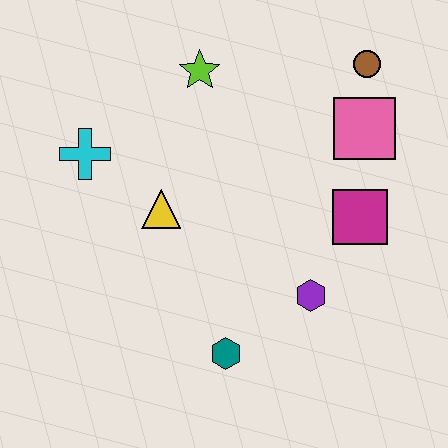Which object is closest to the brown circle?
The pink square is closest to the brown circle.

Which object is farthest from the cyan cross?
The brown circle is farthest from the cyan cross.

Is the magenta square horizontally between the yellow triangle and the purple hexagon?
No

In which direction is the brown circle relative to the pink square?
The brown circle is above the pink square.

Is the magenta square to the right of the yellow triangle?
Yes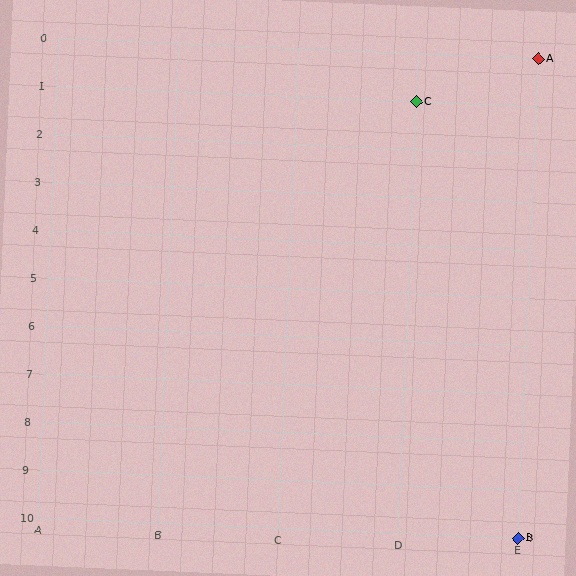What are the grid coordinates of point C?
Point C is at grid coordinates (D, 1).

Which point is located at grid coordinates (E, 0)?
Point A is at (E, 0).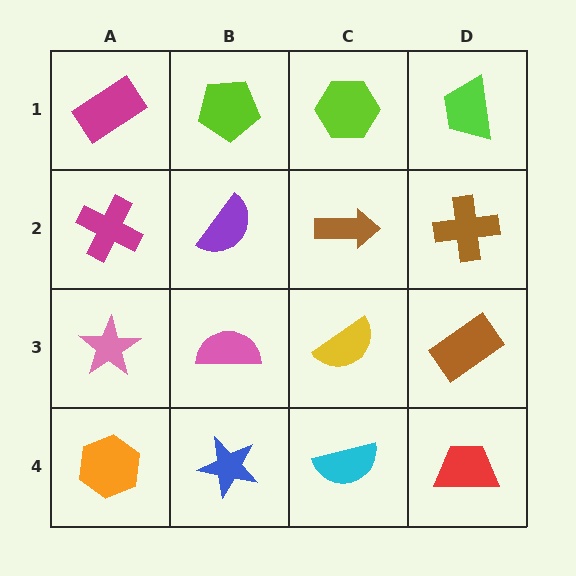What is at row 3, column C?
A yellow semicircle.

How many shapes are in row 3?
4 shapes.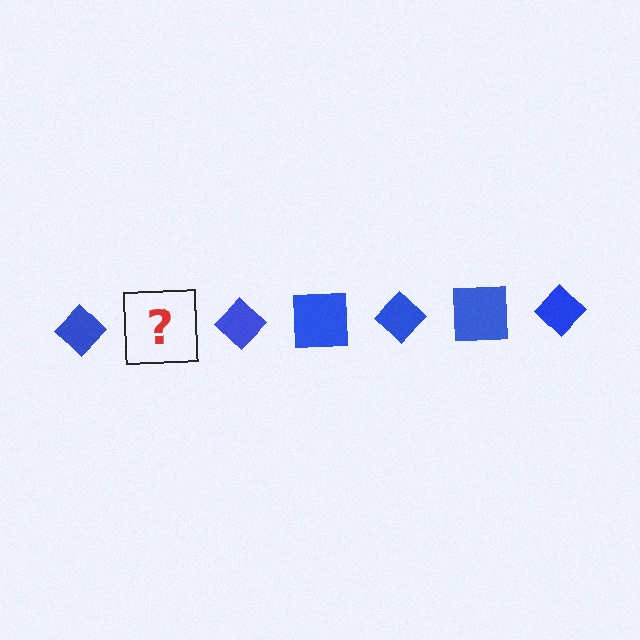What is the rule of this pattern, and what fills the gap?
The rule is that the pattern cycles through diamond, square shapes in blue. The gap should be filled with a blue square.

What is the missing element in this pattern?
The missing element is a blue square.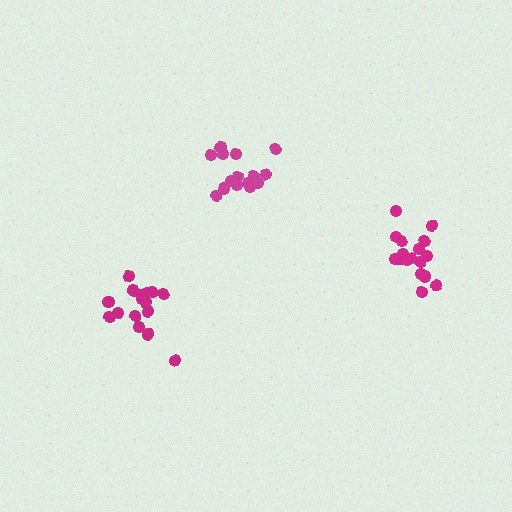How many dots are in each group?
Group 1: 18 dots, Group 2: 15 dots, Group 3: 16 dots (49 total).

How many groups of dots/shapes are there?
There are 3 groups.